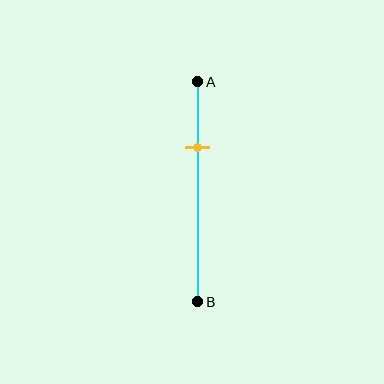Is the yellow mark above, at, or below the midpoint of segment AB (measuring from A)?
The yellow mark is above the midpoint of segment AB.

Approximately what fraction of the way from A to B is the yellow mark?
The yellow mark is approximately 30% of the way from A to B.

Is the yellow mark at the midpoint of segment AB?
No, the mark is at about 30% from A, not at the 50% midpoint.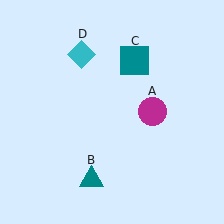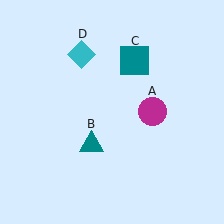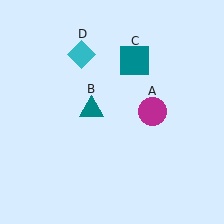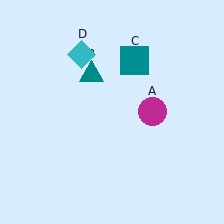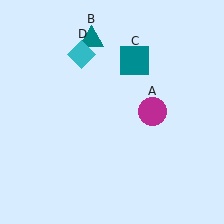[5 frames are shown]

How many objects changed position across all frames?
1 object changed position: teal triangle (object B).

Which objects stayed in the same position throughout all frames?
Magenta circle (object A) and teal square (object C) and cyan diamond (object D) remained stationary.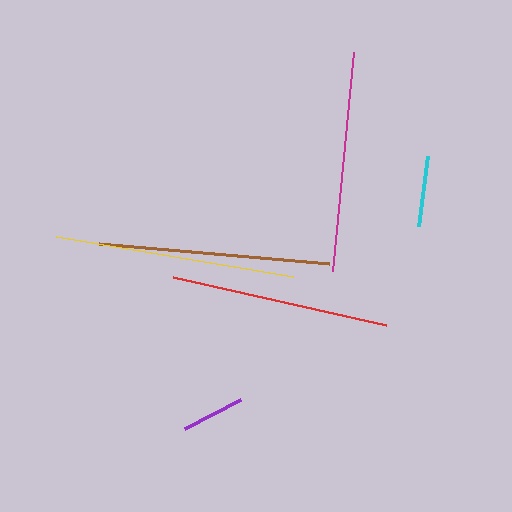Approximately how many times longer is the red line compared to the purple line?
The red line is approximately 3.5 times the length of the purple line.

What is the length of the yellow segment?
The yellow segment is approximately 240 pixels long.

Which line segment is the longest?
The yellow line is the longest at approximately 240 pixels.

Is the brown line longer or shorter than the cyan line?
The brown line is longer than the cyan line.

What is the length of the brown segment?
The brown segment is approximately 231 pixels long.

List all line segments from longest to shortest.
From longest to shortest: yellow, brown, magenta, red, cyan, purple.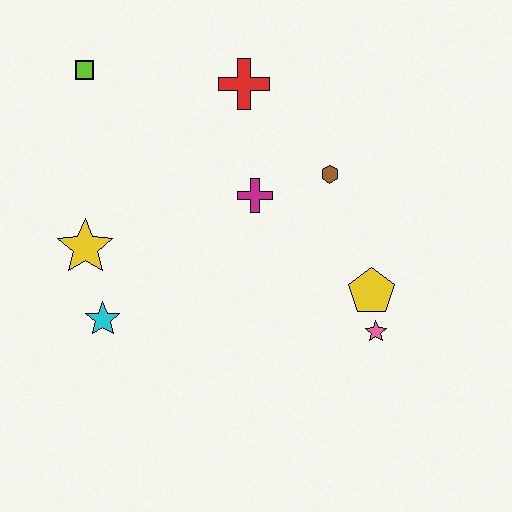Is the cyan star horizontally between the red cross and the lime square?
Yes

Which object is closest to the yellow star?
The cyan star is closest to the yellow star.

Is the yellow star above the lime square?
No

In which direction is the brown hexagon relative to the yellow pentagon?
The brown hexagon is above the yellow pentagon.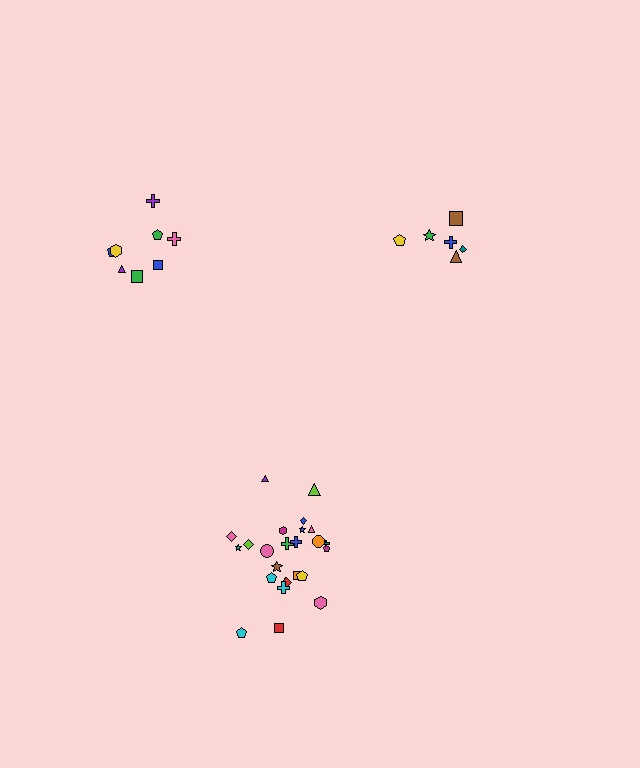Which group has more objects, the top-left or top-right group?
The top-left group.